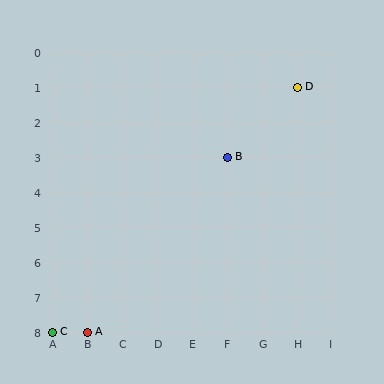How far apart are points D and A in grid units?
Points D and A are 6 columns and 7 rows apart (about 9.2 grid units diagonally).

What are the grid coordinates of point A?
Point A is at grid coordinates (B, 8).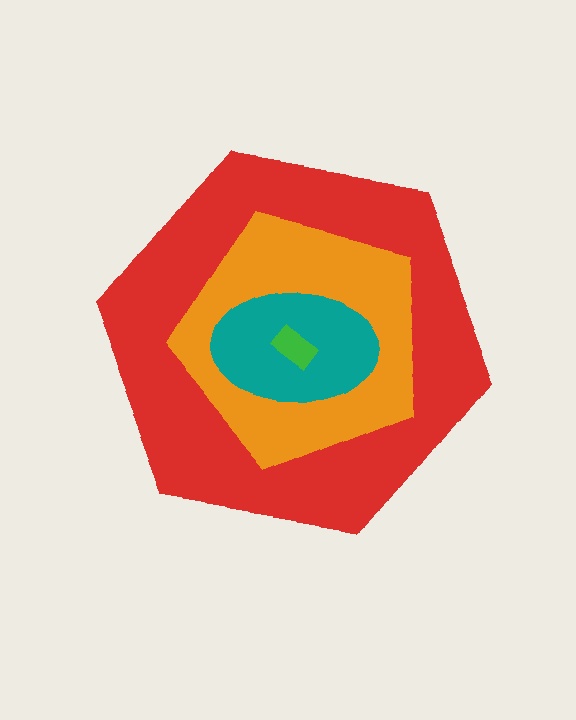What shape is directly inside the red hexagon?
The orange pentagon.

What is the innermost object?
The green rectangle.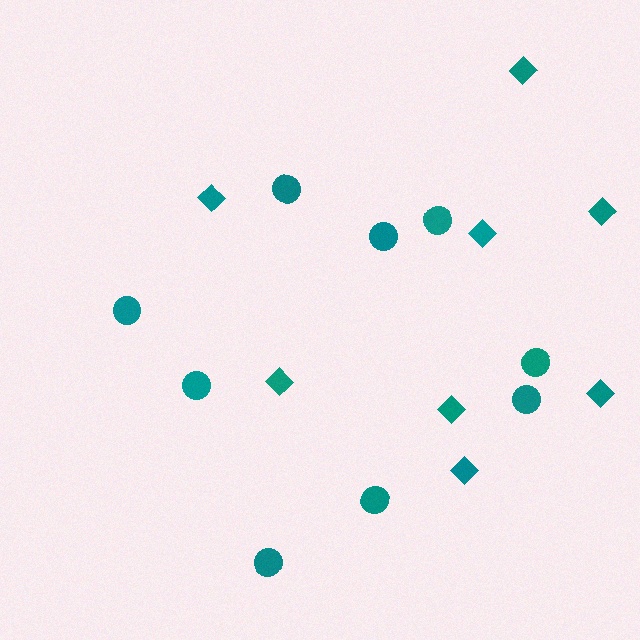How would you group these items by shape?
There are 2 groups: one group of circles (9) and one group of diamonds (8).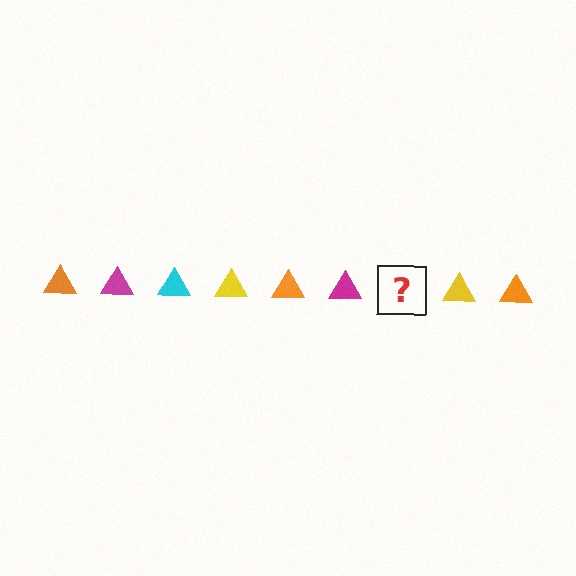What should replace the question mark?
The question mark should be replaced with a cyan triangle.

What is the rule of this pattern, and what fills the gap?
The rule is that the pattern cycles through orange, magenta, cyan, yellow triangles. The gap should be filled with a cyan triangle.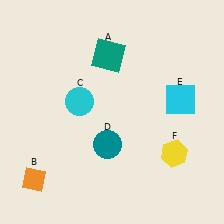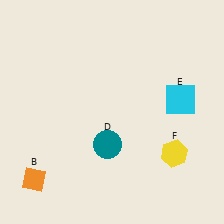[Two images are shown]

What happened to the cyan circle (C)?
The cyan circle (C) was removed in Image 2. It was in the top-left area of Image 1.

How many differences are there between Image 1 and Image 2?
There are 2 differences between the two images.